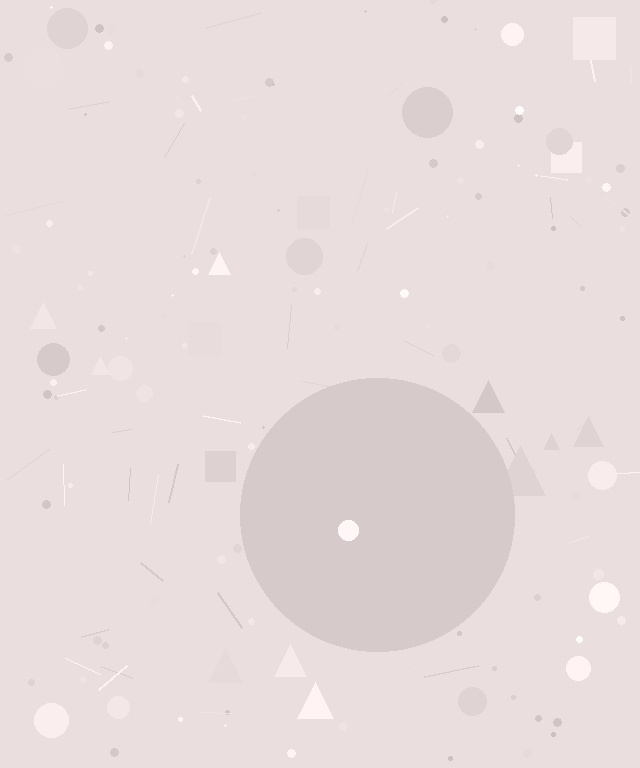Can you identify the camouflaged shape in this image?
The camouflaged shape is a circle.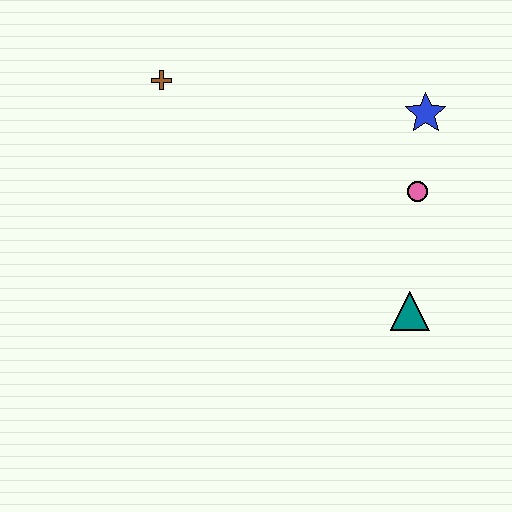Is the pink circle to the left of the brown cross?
No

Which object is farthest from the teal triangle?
The brown cross is farthest from the teal triangle.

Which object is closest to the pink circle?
The blue star is closest to the pink circle.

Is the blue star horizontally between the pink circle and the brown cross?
No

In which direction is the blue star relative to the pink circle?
The blue star is above the pink circle.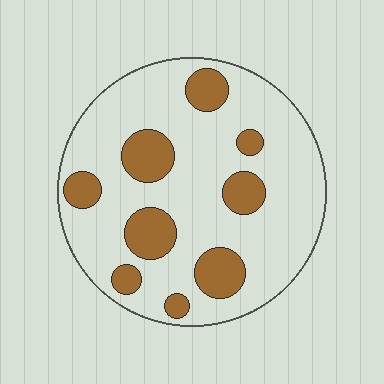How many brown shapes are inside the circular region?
9.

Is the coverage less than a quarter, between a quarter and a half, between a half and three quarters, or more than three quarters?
Less than a quarter.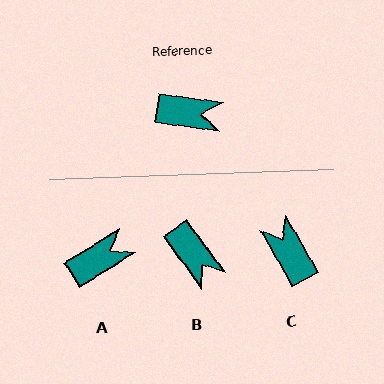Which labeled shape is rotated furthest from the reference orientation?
C, about 128 degrees away.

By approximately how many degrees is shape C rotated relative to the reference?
Approximately 128 degrees counter-clockwise.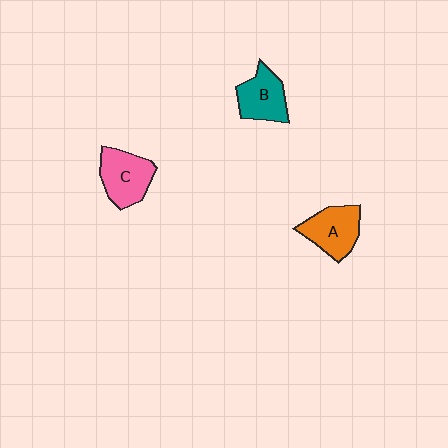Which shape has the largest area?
Shape C (pink).